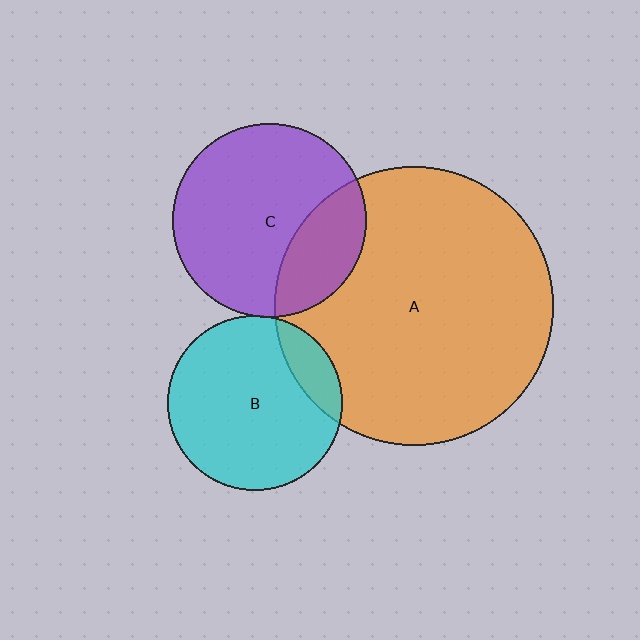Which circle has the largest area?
Circle A (orange).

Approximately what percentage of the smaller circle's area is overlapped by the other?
Approximately 15%.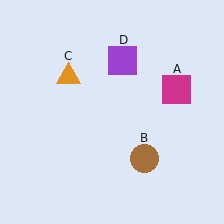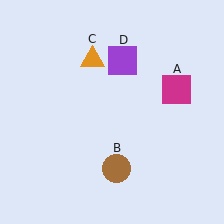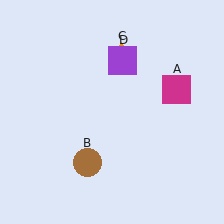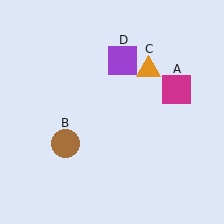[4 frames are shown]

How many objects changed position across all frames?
2 objects changed position: brown circle (object B), orange triangle (object C).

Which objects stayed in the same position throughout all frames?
Magenta square (object A) and purple square (object D) remained stationary.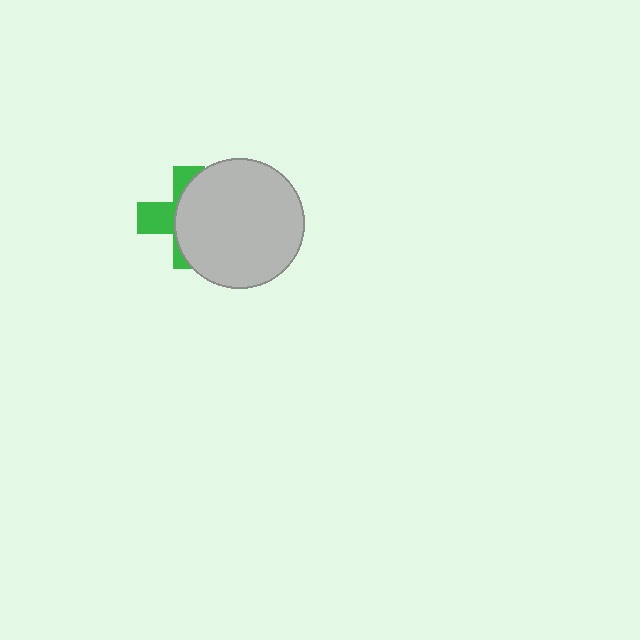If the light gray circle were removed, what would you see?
You would see the complete green cross.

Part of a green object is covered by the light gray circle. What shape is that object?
It is a cross.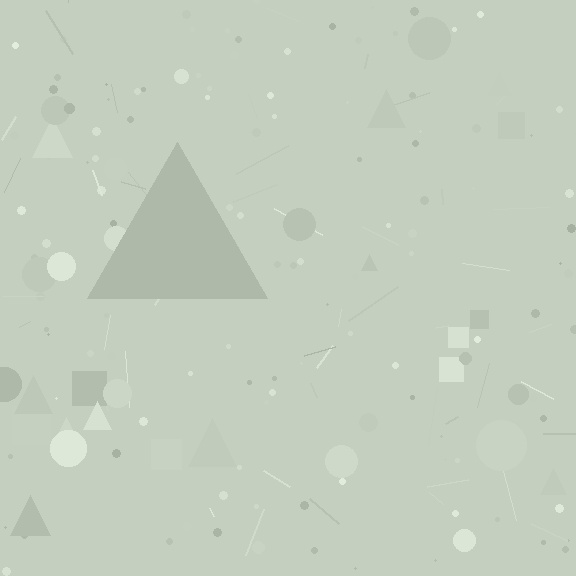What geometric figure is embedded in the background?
A triangle is embedded in the background.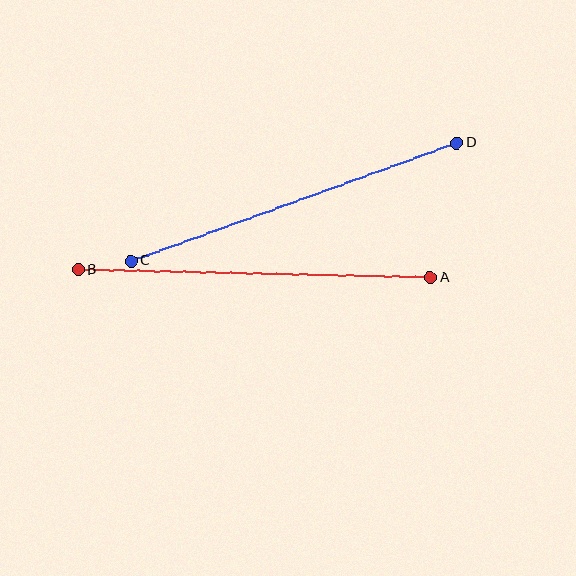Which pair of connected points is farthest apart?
Points A and B are farthest apart.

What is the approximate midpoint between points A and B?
The midpoint is at approximately (254, 274) pixels.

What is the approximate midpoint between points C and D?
The midpoint is at approximately (294, 202) pixels.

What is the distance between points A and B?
The distance is approximately 352 pixels.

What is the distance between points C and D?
The distance is approximately 346 pixels.